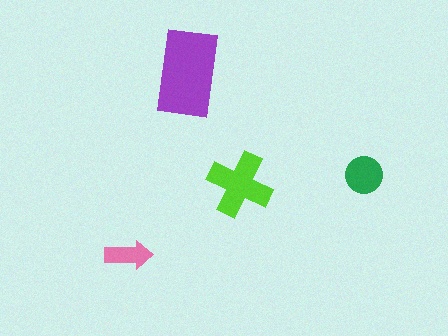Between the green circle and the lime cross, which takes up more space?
The lime cross.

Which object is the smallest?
The pink arrow.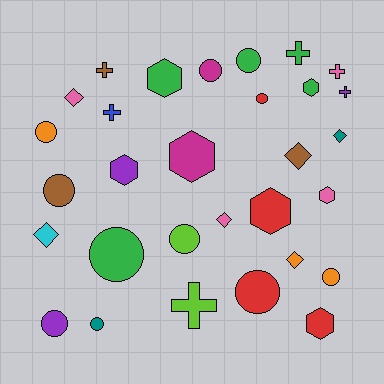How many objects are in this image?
There are 30 objects.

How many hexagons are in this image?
There are 7 hexagons.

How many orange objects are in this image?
There are 3 orange objects.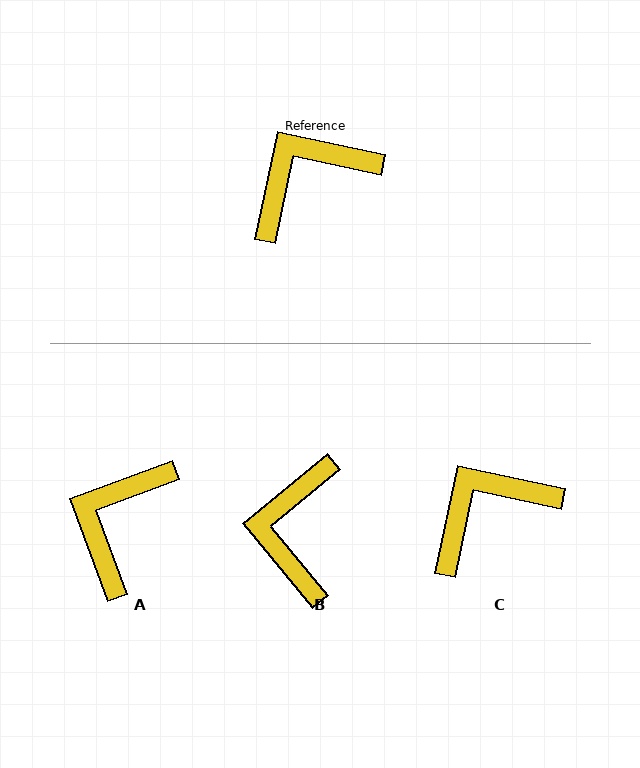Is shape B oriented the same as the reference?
No, it is off by about 51 degrees.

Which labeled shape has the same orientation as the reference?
C.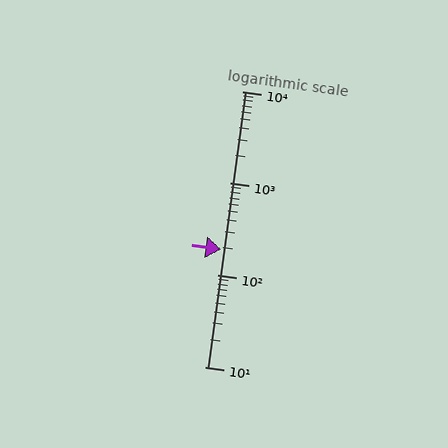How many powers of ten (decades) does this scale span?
The scale spans 3 decades, from 10 to 10000.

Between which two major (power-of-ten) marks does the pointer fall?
The pointer is between 100 and 1000.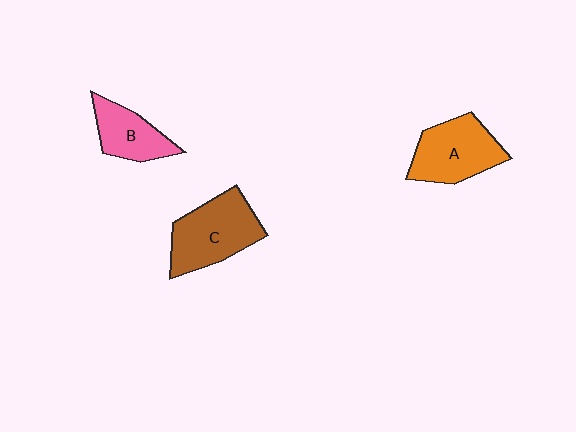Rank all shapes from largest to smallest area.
From largest to smallest: C (brown), A (orange), B (pink).